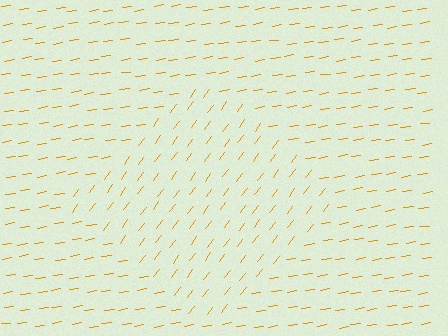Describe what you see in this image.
The image is filled with small orange line segments. A diamond region in the image has lines oriented differently from the surrounding lines, creating a visible texture boundary.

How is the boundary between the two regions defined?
The boundary is defined purely by a change in line orientation (approximately 45 degrees difference). All lines are the same color and thickness.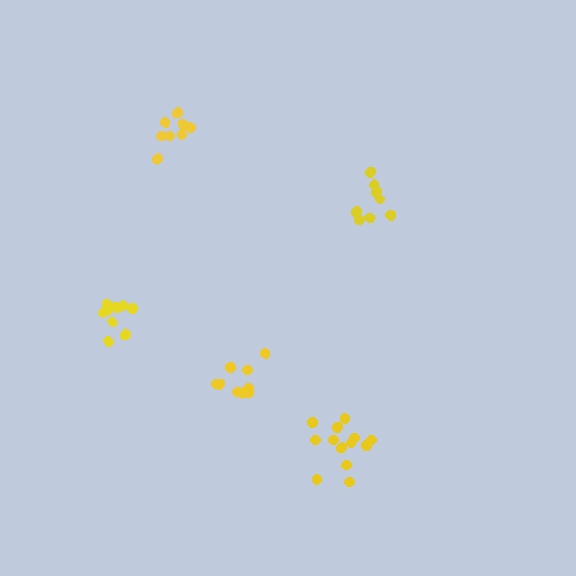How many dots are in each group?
Group 1: 8 dots, Group 2: 9 dots, Group 3: 13 dots, Group 4: 9 dots, Group 5: 8 dots (47 total).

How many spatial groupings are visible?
There are 5 spatial groupings.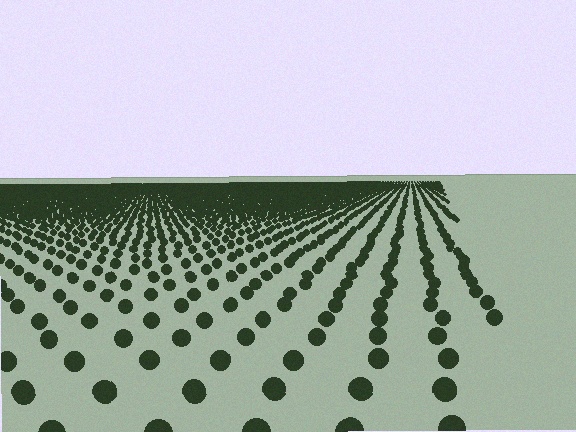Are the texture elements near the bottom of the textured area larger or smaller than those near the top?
Larger. Near the bottom, elements are closer to the viewer and appear at a bigger on-screen size.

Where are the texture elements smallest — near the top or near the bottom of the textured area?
Near the top.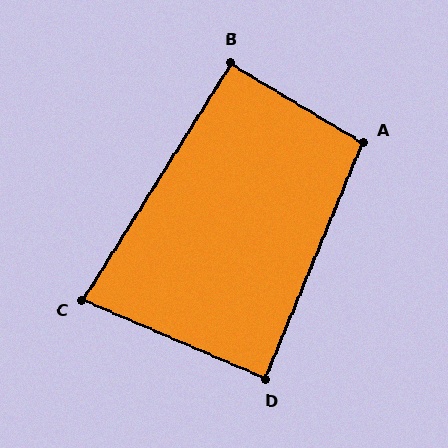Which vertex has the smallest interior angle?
C, at approximately 81 degrees.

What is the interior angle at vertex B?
Approximately 91 degrees (approximately right).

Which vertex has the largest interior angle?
A, at approximately 99 degrees.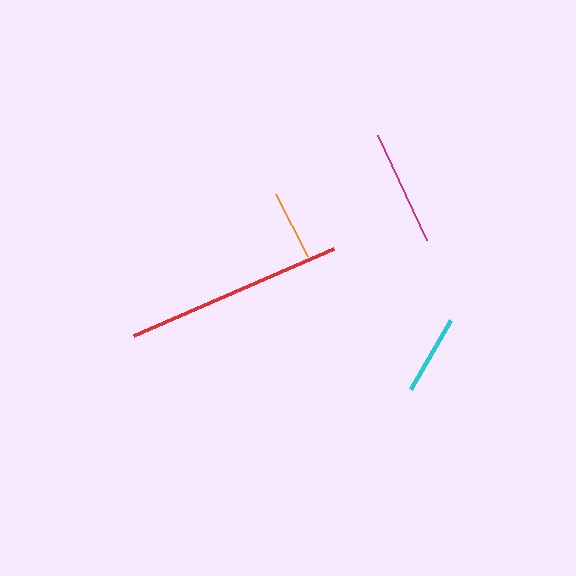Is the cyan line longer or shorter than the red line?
The red line is longer than the cyan line.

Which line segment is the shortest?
The orange line is the shortest at approximately 70 pixels.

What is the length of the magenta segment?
The magenta segment is approximately 116 pixels long.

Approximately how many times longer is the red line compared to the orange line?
The red line is approximately 3.1 times the length of the orange line.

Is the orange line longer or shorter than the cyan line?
The cyan line is longer than the orange line.